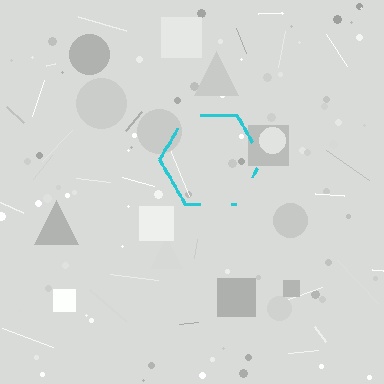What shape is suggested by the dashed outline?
The dashed outline suggests a hexagon.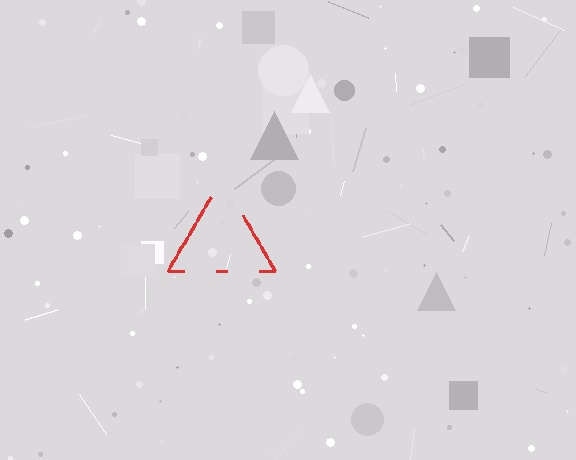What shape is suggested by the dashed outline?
The dashed outline suggests a triangle.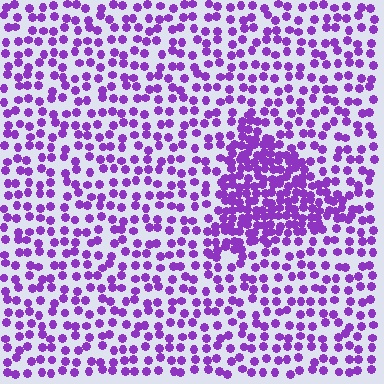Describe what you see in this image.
The image contains small purple elements arranged at two different densities. A triangle-shaped region is visible where the elements are more densely packed than the surrounding area.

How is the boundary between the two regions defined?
The boundary is defined by a change in element density (approximately 2.2x ratio). All elements are the same color, size, and shape.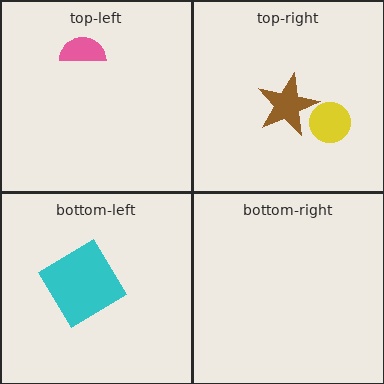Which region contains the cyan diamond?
The bottom-left region.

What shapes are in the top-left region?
The pink semicircle.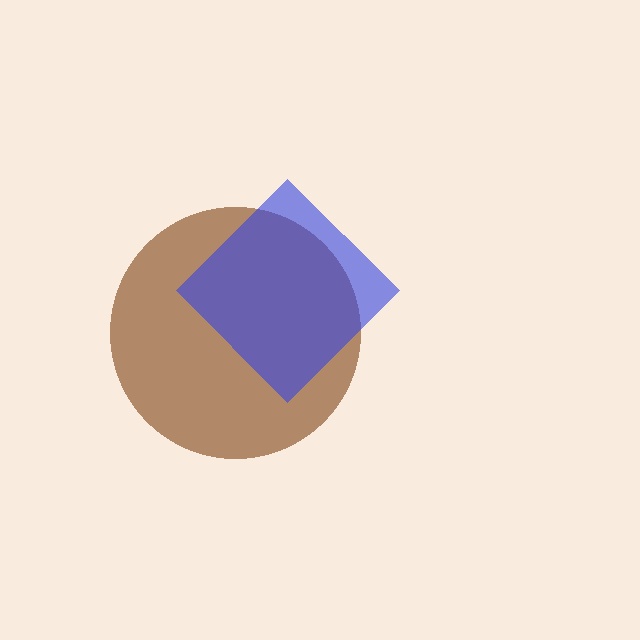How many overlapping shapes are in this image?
There are 2 overlapping shapes in the image.